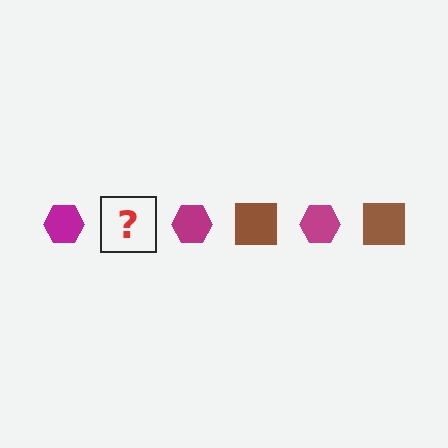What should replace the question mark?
The question mark should be replaced with a brown square.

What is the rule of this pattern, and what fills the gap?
The rule is that the pattern alternates between magenta hexagon and brown square. The gap should be filled with a brown square.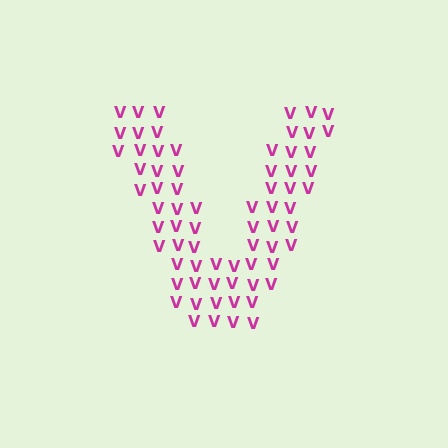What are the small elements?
The small elements are letter V's.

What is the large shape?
The large shape is the letter V.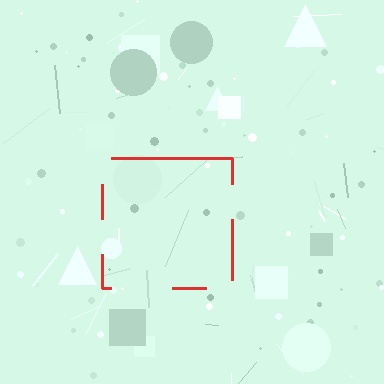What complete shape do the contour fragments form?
The contour fragments form a square.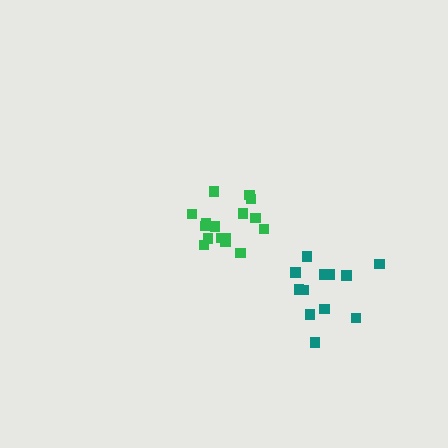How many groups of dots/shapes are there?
There are 2 groups.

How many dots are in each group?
Group 1: 12 dots, Group 2: 16 dots (28 total).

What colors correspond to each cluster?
The clusters are colored: teal, green.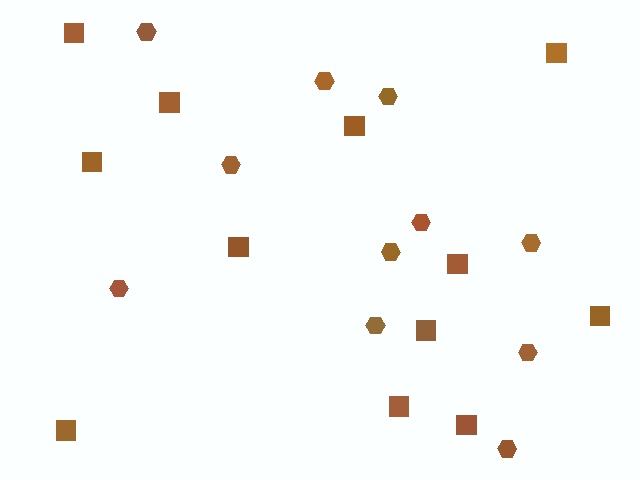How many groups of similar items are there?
There are 2 groups: one group of squares (12) and one group of hexagons (11).